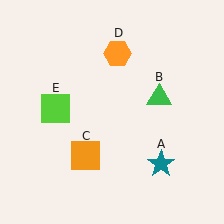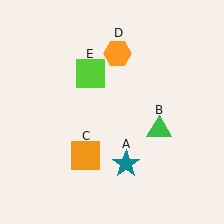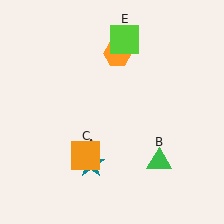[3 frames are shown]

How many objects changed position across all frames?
3 objects changed position: teal star (object A), green triangle (object B), lime square (object E).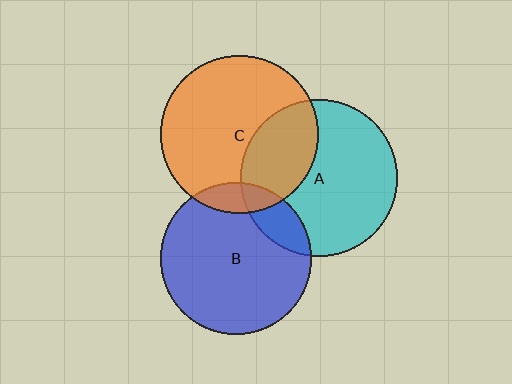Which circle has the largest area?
Circle C (orange).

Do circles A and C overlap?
Yes.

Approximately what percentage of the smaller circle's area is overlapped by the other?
Approximately 30%.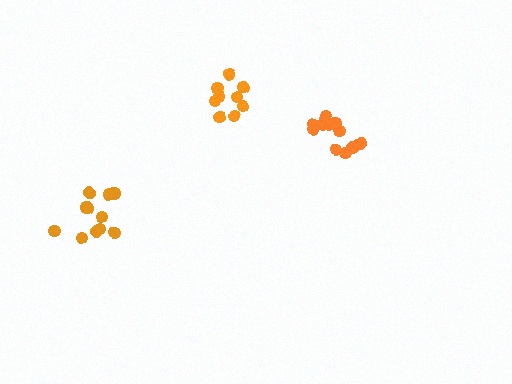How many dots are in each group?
Group 1: 11 dots, Group 2: 9 dots, Group 3: 11 dots (31 total).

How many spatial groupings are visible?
There are 3 spatial groupings.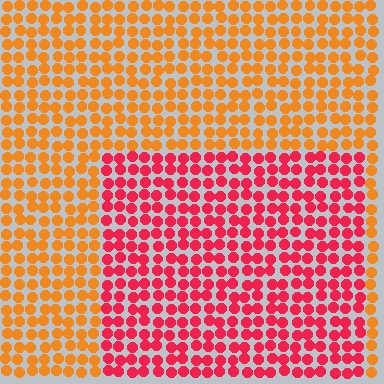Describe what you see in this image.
The image is filled with small orange elements in a uniform arrangement. A rectangle-shaped region is visible where the elements are tinted to a slightly different hue, forming a subtle color boundary.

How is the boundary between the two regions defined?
The boundary is defined purely by a slight shift in hue (about 44 degrees). Spacing, size, and orientation are identical on both sides.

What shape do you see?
I see a rectangle.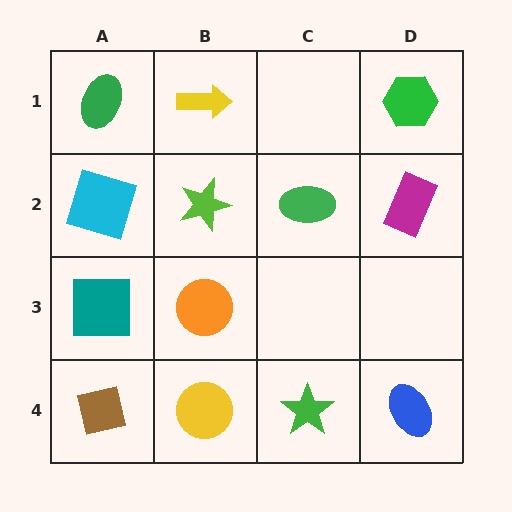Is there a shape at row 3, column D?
No, that cell is empty.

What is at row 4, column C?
A green star.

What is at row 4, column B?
A yellow circle.